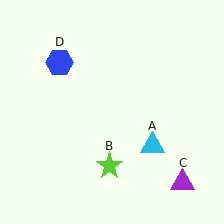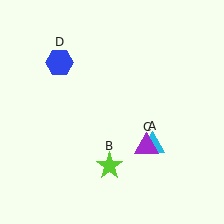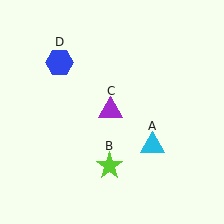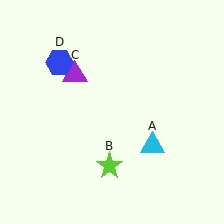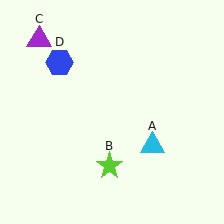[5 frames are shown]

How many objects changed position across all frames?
1 object changed position: purple triangle (object C).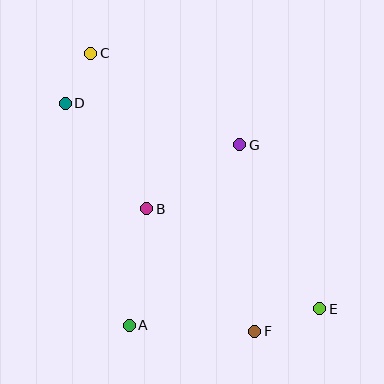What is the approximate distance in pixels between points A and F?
The distance between A and F is approximately 126 pixels.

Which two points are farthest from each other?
Points C and E are farthest from each other.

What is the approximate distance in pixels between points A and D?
The distance between A and D is approximately 231 pixels.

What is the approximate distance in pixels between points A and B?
The distance between A and B is approximately 118 pixels.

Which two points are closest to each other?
Points C and D are closest to each other.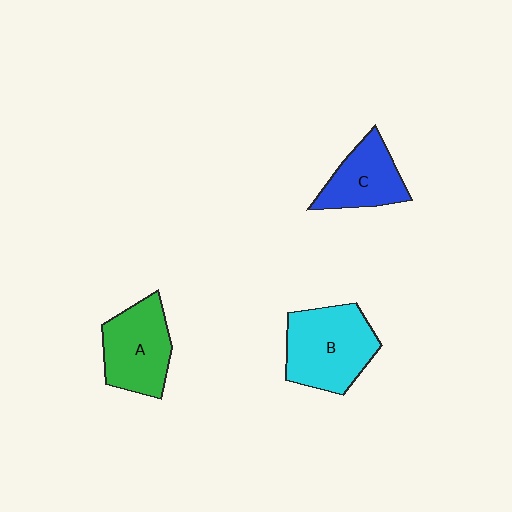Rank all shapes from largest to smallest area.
From largest to smallest: B (cyan), A (green), C (blue).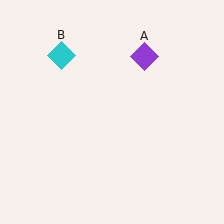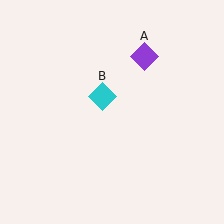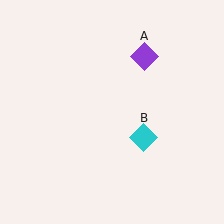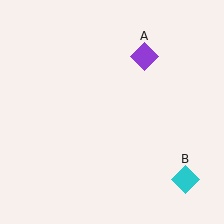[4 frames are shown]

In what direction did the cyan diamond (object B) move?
The cyan diamond (object B) moved down and to the right.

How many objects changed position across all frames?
1 object changed position: cyan diamond (object B).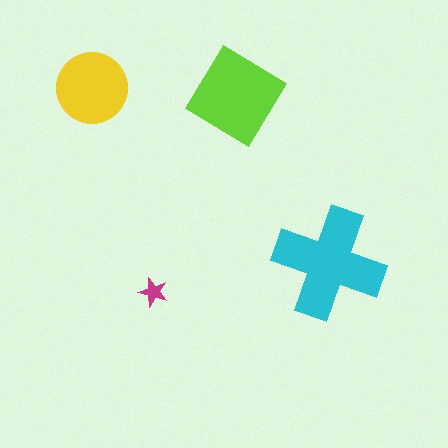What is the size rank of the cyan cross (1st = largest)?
1st.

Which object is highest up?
The yellow circle is topmost.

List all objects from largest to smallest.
The cyan cross, the lime diamond, the yellow circle, the magenta star.